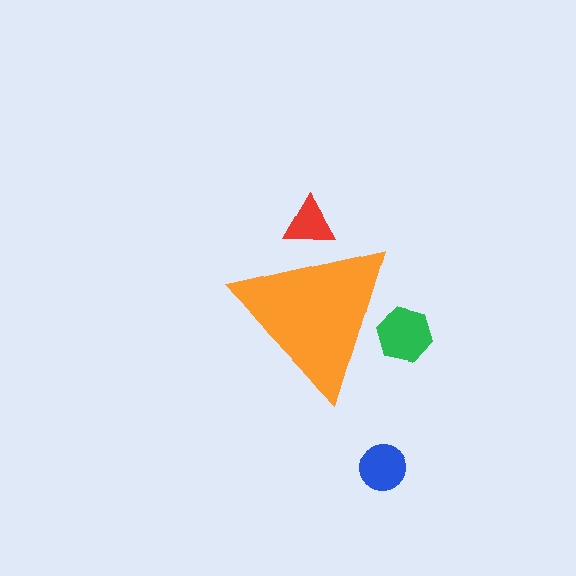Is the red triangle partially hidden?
Yes, the red triangle is partially hidden behind the orange triangle.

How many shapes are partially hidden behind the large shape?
2 shapes are partially hidden.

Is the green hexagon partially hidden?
Yes, the green hexagon is partially hidden behind the orange triangle.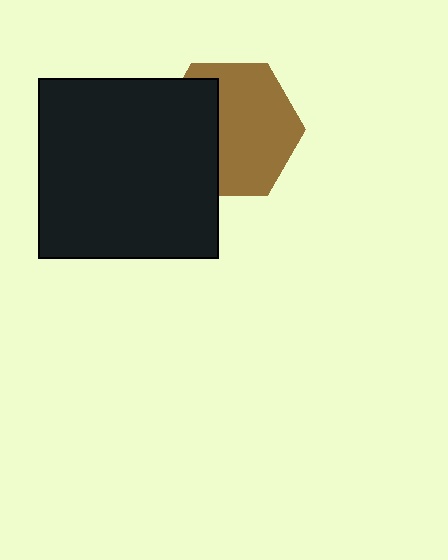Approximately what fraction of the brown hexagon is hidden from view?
Roughly 38% of the brown hexagon is hidden behind the black square.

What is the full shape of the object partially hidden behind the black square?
The partially hidden object is a brown hexagon.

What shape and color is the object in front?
The object in front is a black square.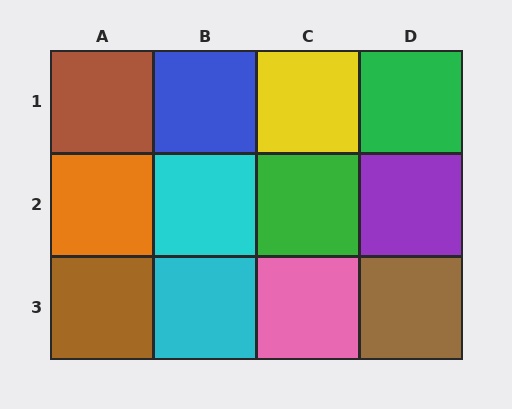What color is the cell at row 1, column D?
Green.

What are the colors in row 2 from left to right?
Orange, cyan, green, purple.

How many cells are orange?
1 cell is orange.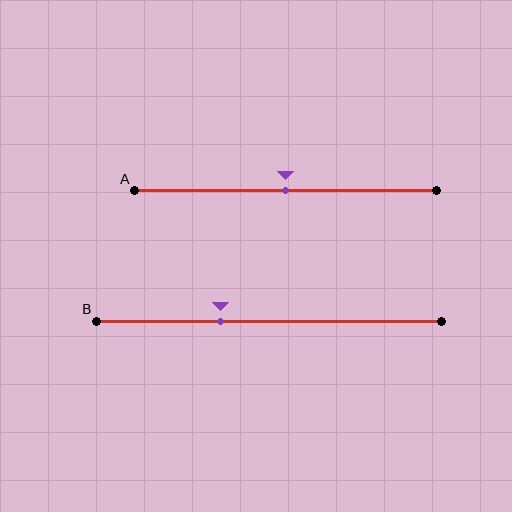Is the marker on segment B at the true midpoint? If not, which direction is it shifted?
No, the marker on segment B is shifted to the left by about 14% of the segment length.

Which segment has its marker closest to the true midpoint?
Segment A has its marker closest to the true midpoint.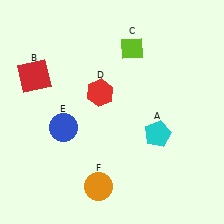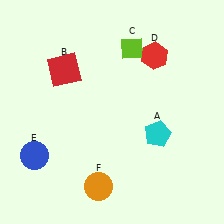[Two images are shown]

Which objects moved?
The objects that moved are: the red square (B), the red hexagon (D), the blue circle (E).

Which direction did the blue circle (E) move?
The blue circle (E) moved left.